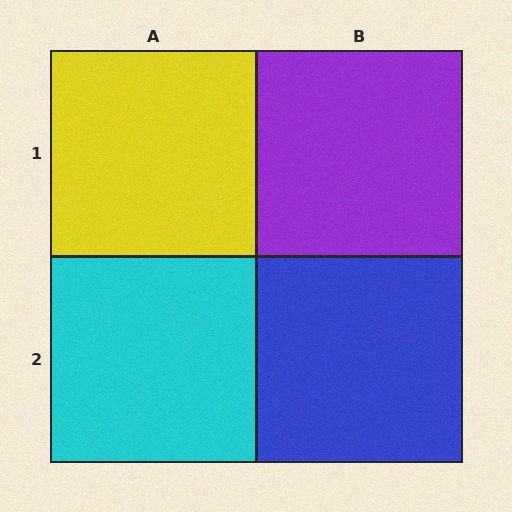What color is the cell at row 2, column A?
Cyan.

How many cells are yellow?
1 cell is yellow.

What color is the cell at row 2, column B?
Blue.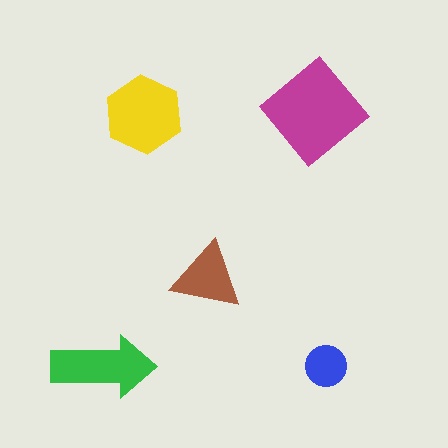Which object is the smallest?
The blue circle.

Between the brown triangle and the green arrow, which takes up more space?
The green arrow.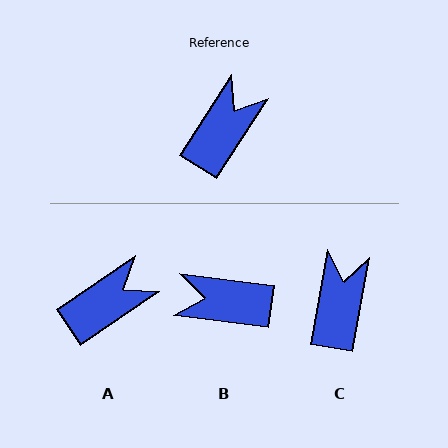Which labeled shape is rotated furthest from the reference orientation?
B, about 116 degrees away.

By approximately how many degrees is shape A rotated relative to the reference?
Approximately 23 degrees clockwise.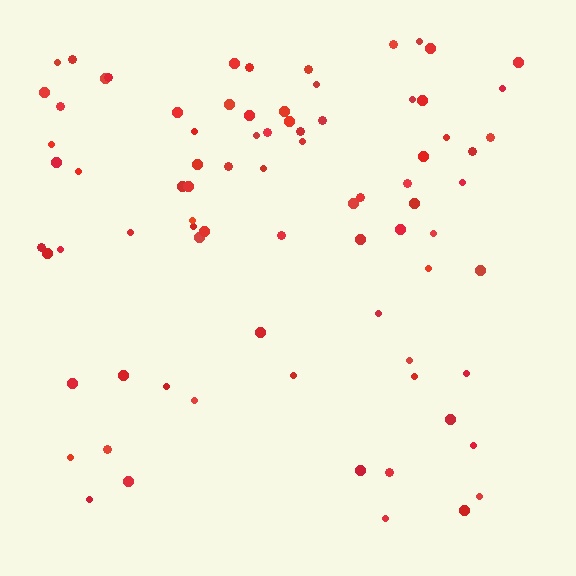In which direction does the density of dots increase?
From bottom to top, with the top side densest.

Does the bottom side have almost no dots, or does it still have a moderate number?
Still a moderate number, just noticeably fewer than the top.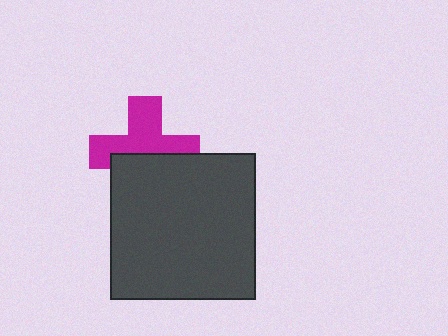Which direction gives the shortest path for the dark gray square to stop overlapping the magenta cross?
Moving down gives the shortest separation.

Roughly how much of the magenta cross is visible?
About half of it is visible (roughly 57%).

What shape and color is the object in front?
The object in front is a dark gray square.